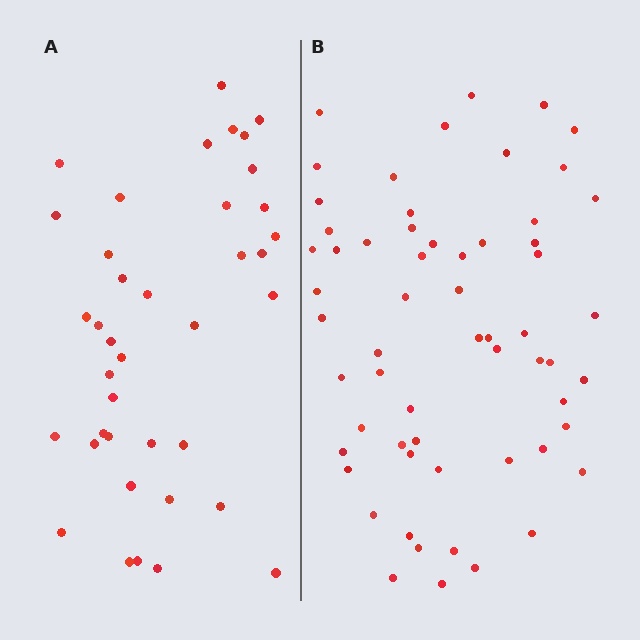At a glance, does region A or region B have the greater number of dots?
Region B (the right region) has more dots.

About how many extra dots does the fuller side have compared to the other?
Region B has approximately 20 more dots than region A.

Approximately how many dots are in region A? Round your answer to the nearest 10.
About 40 dots. (The exact count is 39, which rounds to 40.)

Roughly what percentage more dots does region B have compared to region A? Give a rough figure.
About 55% more.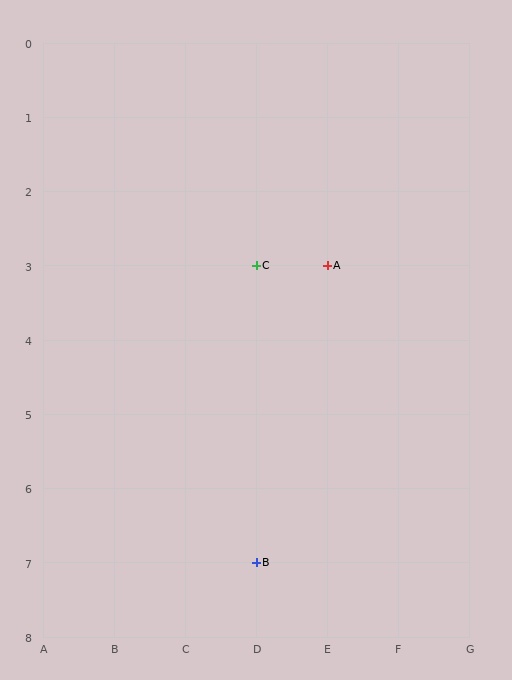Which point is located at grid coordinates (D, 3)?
Point C is at (D, 3).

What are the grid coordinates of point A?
Point A is at grid coordinates (E, 3).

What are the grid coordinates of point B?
Point B is at grid coordinates (D, 7).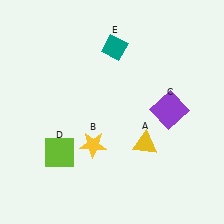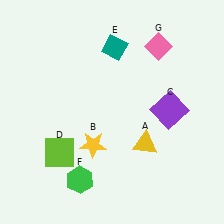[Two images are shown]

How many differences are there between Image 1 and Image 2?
There are 2 differences between the two images.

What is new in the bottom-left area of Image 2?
A green hexagon (F) was added in the bottom-left area of Image 2.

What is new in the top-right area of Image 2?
A pink diamond (G) was added in the top-right area of Image 2.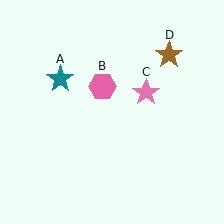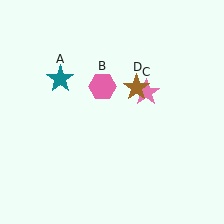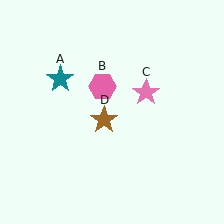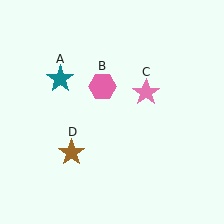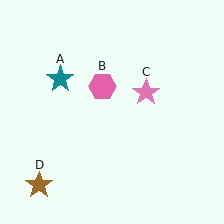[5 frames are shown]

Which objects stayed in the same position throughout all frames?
Teal star (object A) and pink hexagon (object B) and pink star (object C) remained stationary.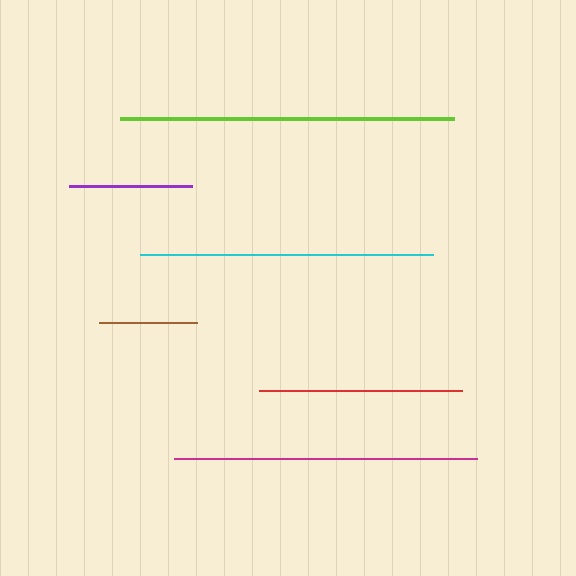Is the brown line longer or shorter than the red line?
The red line is longer than the brown line.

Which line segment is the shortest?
The brown line is the shortest at approximately 98 pixels.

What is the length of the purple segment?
The purple segment is approximately 123 pixels long.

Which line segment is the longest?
The lime line is the longest at approximately 335 pixels.